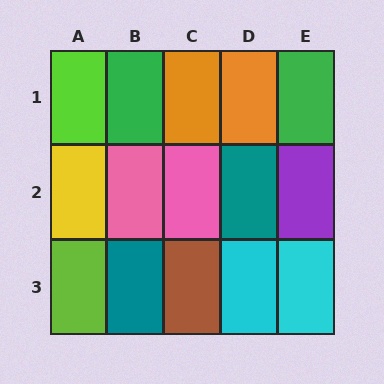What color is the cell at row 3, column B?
Teal.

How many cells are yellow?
1 cell is yellow.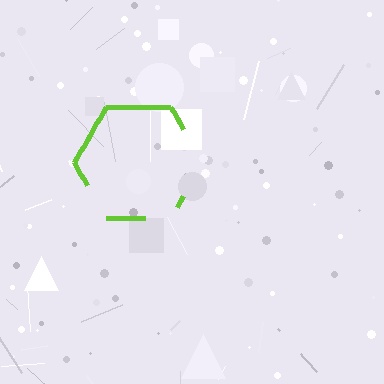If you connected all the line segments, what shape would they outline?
They would outline a hexagon.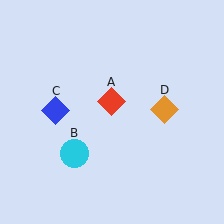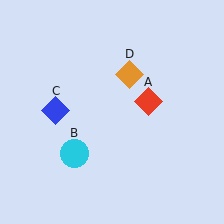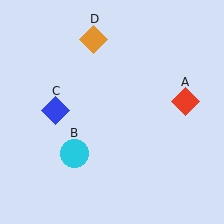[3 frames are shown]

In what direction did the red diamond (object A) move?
The red diamond (object A) moved right.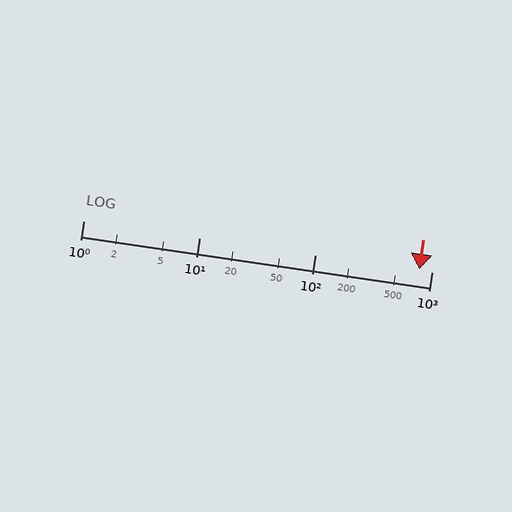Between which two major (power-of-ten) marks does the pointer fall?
The pointer is between 100 and 1000.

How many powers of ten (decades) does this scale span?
The scale spans 3 decades, from 1 to 1000.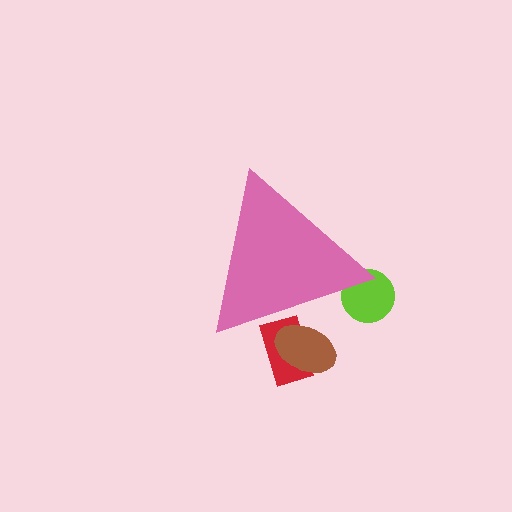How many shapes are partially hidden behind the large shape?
3 shapes are partially hidden.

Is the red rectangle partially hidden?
Yes, the red rectangle is partially hidden behind the pink triangle.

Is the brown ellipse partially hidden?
Yes, the brown ellipse is partially hidden behind the pink triangle.